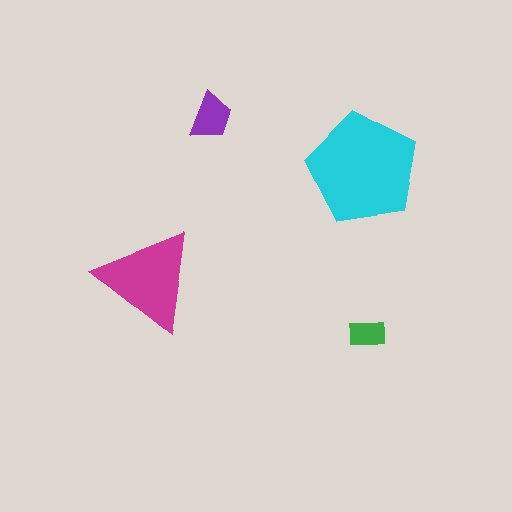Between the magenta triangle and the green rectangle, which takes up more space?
The magenta triangle.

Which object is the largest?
The cyan pentagon.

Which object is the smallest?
The green rectangle.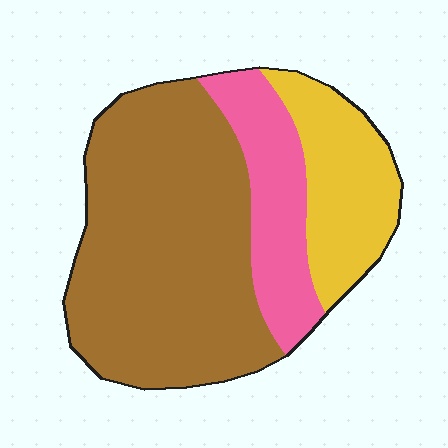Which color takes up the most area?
Brown, at roughly 60%.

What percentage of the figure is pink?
Pink covers about 20% of the figure.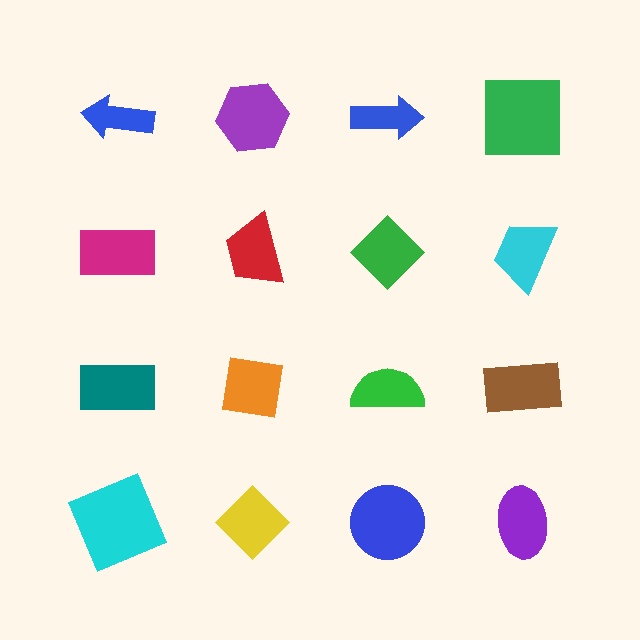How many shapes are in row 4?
4 shapes.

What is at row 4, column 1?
A cyan square.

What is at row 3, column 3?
A green semicircle.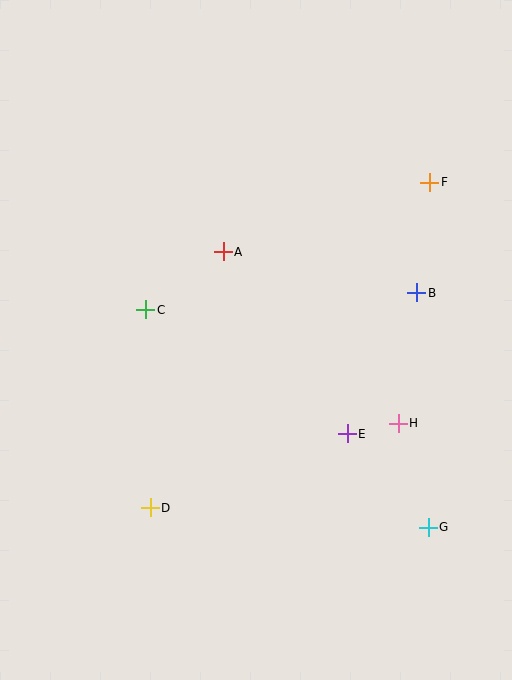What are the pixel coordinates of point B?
Point B is at (417, 293).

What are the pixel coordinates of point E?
Point E is at (347, 434).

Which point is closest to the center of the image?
Point A at (223, 252) is closest to the center.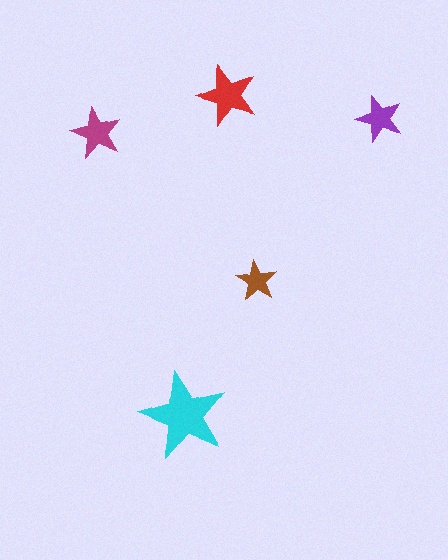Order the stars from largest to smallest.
the cyan one, the red one, the magenta one, the purple one, the brown one.